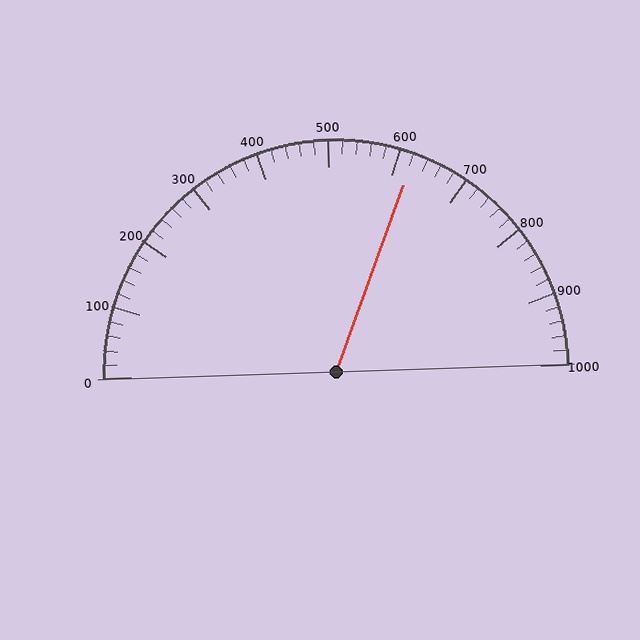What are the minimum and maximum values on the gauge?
The gauge ranges from 0 to 1000.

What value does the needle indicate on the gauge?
The needle indicates approximately 620.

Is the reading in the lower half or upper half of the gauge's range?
The reading is in the upper half of the range (0 to 1000).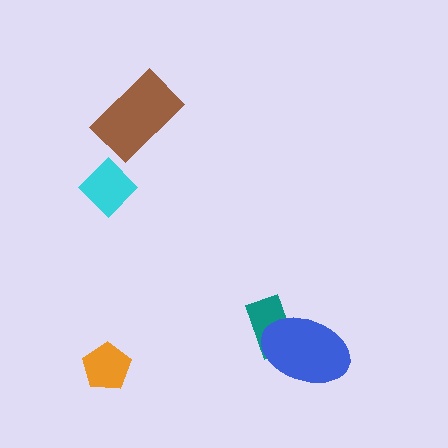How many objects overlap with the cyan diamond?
0 objects overlap with the cyan diamond.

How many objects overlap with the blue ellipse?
1 object overlaps with the blue ellipse.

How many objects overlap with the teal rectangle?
1 object overlaps with the teal rectangle.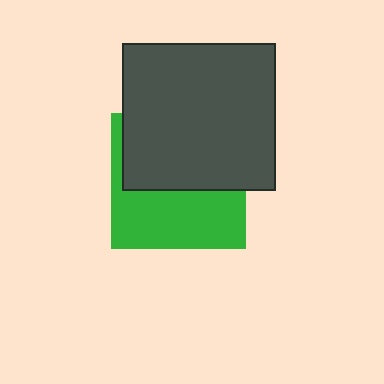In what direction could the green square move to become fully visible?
The green square could move down. That would shift it out from behind the dark gray rectangle entirely.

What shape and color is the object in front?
The object in front is a dark gray rectangle.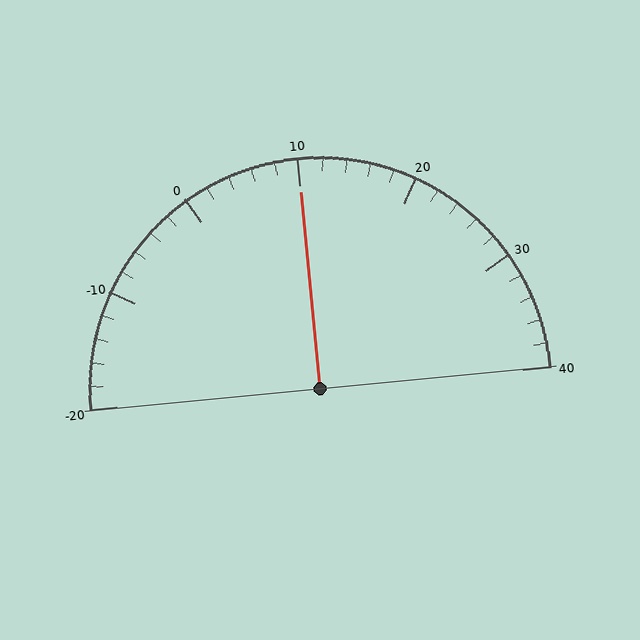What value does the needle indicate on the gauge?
The needle indicates approximately 10.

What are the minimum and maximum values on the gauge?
The gauge ranges from -20 to 40.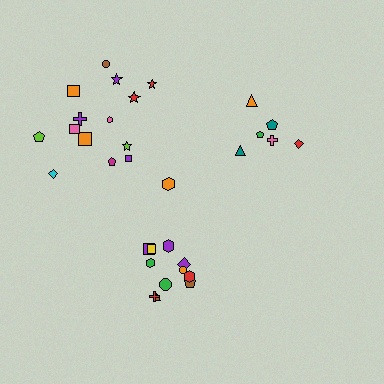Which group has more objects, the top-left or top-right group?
The top-left group.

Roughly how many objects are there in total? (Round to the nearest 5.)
Roughly 35 objects in total.